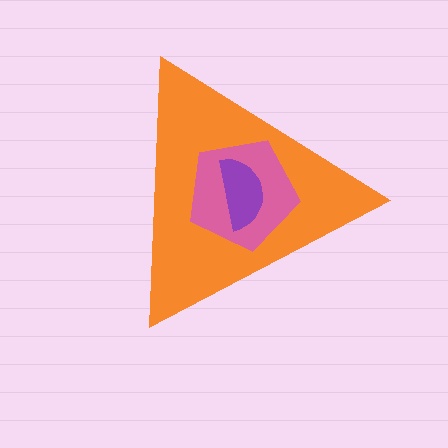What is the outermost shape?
The orange triangle.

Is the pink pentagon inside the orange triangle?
Yes.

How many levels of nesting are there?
3.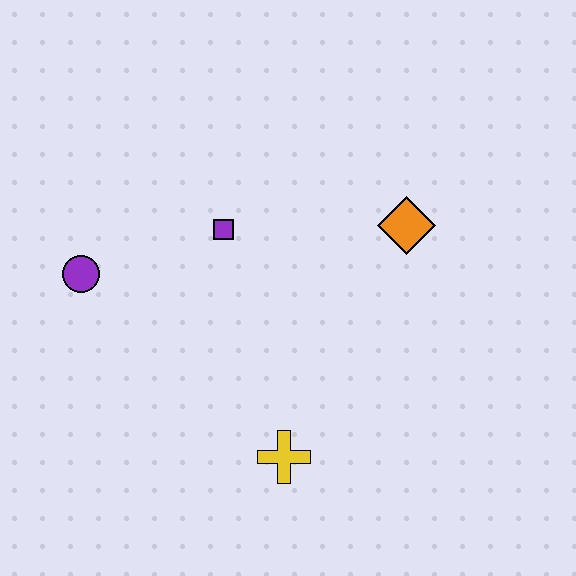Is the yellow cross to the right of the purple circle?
Yes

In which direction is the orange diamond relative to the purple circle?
The orange diamond is to the right of the purple circle.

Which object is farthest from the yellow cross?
The purple circle is farthest from the yellow cross.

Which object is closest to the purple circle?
The purple square is closest to the purple circle.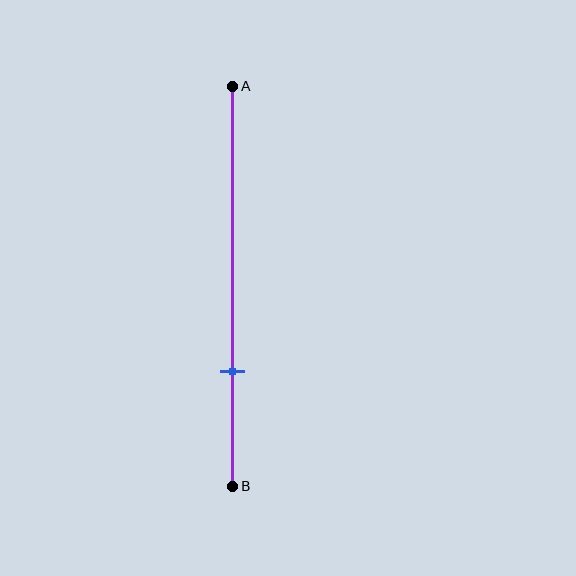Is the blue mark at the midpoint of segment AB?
No, the mark is at about 70% from A, not at the 50% midpoint.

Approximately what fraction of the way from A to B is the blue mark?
The blue mark is approximately 70% of the way from A to B.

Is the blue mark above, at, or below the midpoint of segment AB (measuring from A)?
The blue mark is below the midpoint of segment AB.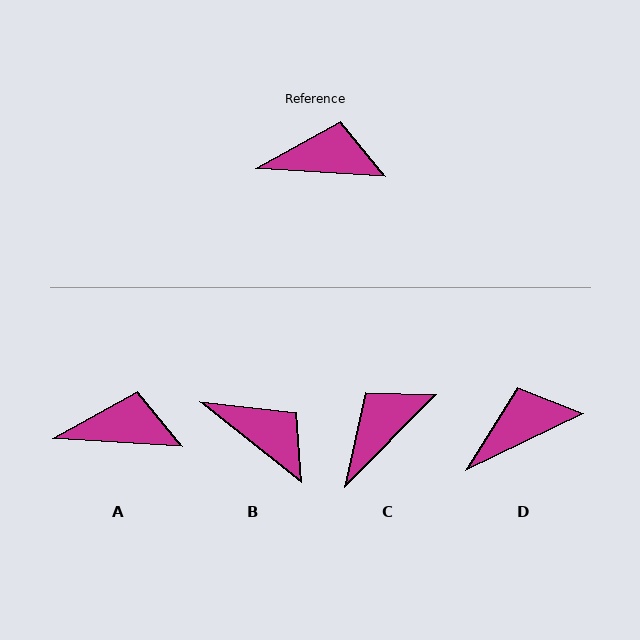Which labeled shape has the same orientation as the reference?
A.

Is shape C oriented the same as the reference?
No, it is off by about 49 degrees.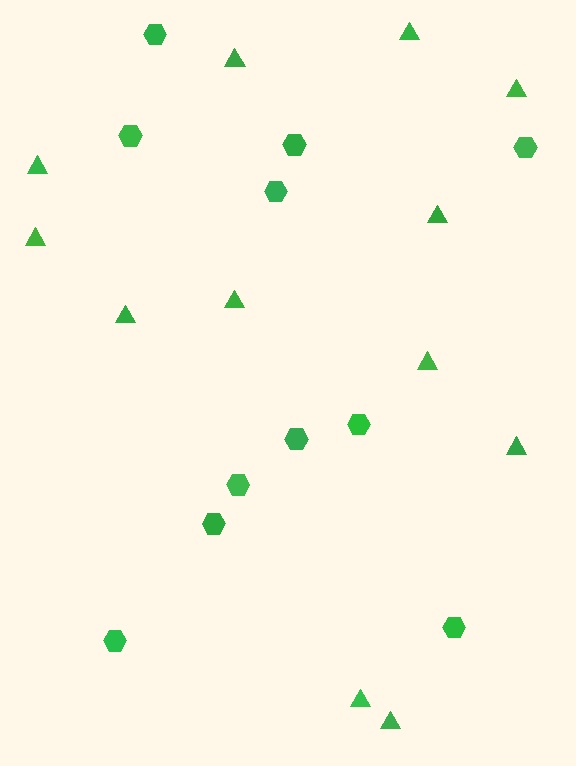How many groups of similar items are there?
There are 2 groups: one group of hexagons (11) and one group of triangles (12).